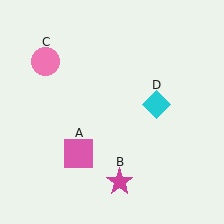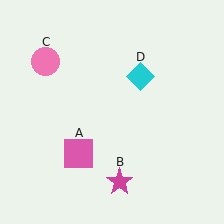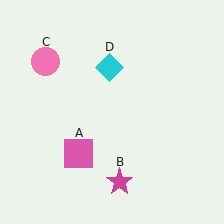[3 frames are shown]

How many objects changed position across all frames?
1 object changed position: cyan diamond (object D).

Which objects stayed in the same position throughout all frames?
Pink square (object A) and magenta star (object B) and pink circle (object C) remained stationary.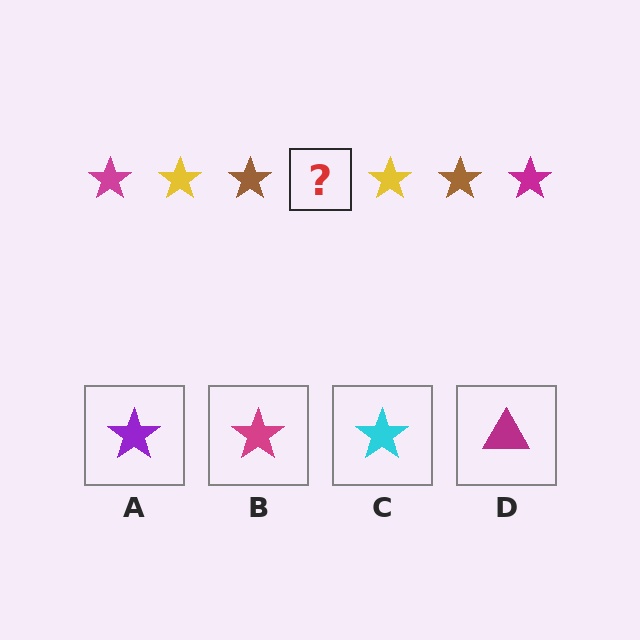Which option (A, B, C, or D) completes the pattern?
B.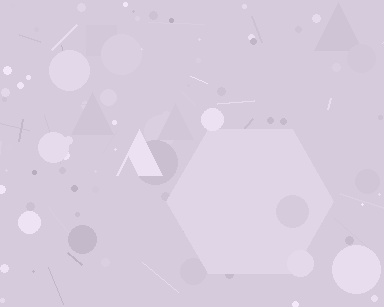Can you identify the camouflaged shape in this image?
The camouflaged shape is a hexagon.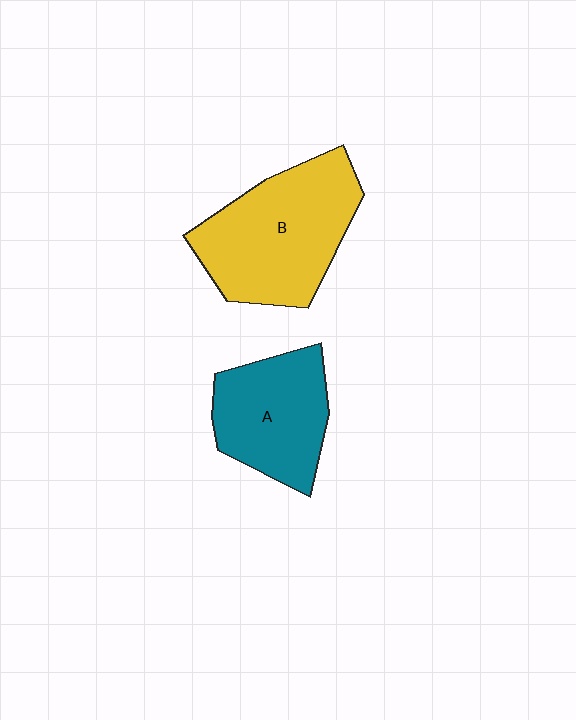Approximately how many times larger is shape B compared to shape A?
Approximately 1.4 times.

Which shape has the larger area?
Shape B (yellow).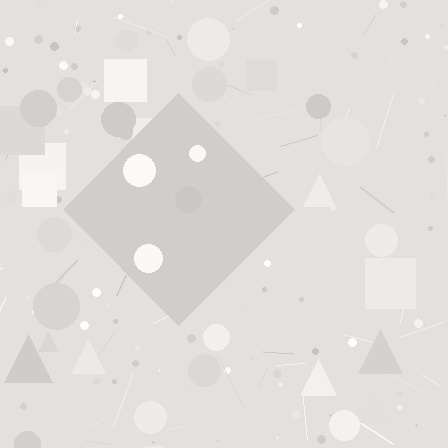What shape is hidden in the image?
A diamond is hidden in the image.